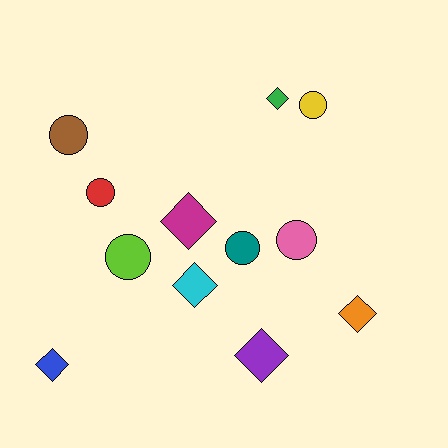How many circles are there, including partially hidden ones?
There are 6 circles.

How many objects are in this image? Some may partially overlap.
There are 12 objects.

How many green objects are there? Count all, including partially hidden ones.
There is 1 green object.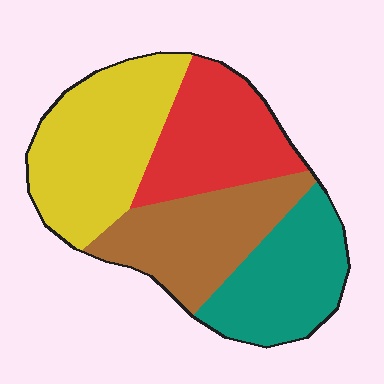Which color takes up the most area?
Yellow, at roughly 30%.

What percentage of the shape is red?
Red covers about 25% of the shape.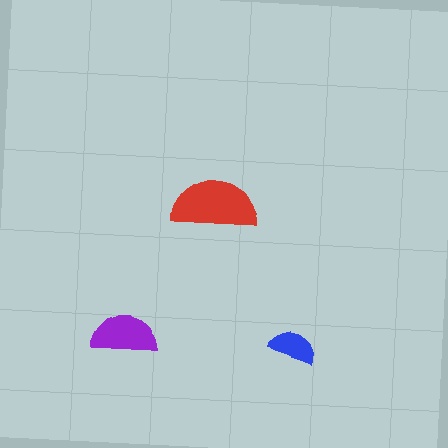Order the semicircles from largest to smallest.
the red one, the purple one, the blue one.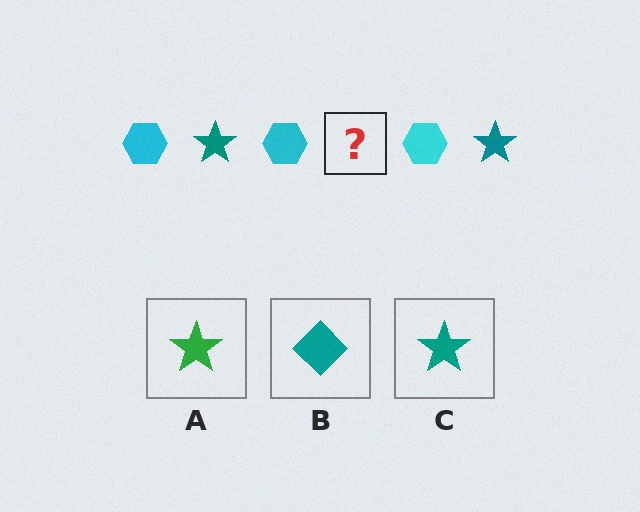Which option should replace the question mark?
Option C.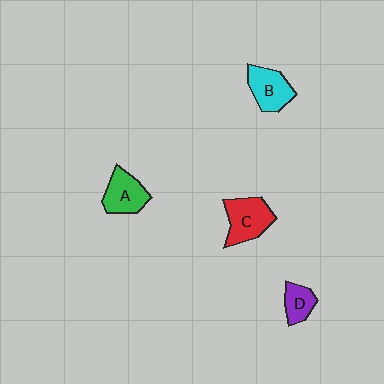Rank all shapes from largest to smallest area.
From largest to smallest: C (red), A (green), B (cyan), D (purple).